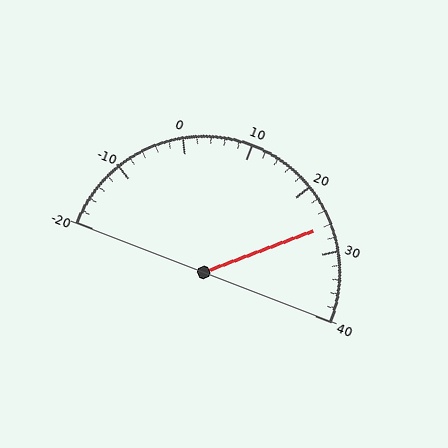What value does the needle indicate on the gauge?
The needle indicates approximately 26.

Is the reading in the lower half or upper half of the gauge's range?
The reading is in the upper half of the range (-20 to 40).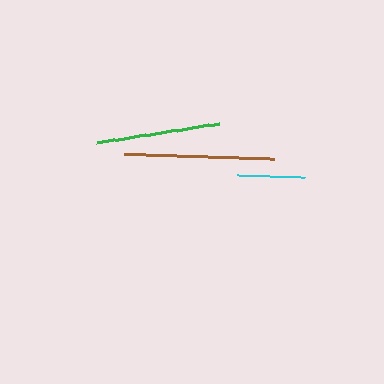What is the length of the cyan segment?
The cyan segment is approximately 68 pixels long.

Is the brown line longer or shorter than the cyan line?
The brown line is longer than the cyan line.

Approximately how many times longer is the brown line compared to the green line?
The brown line is approximately 1.2 times the length of the green line.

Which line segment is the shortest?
The cyan line is the shortest at approximately 68 pixels.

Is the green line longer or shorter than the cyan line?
The green line is longer than the cyan line.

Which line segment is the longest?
The brown line is the longest at approximately 151 pixels.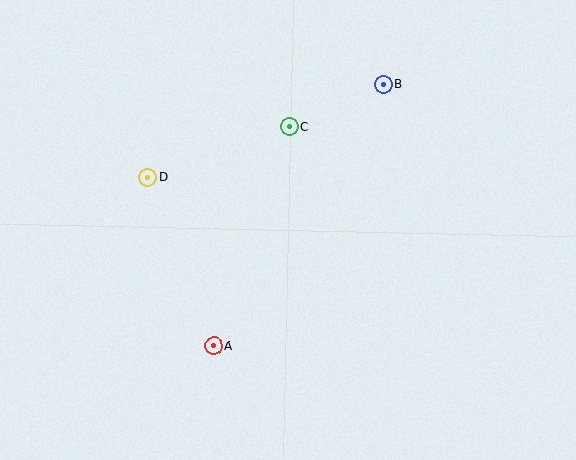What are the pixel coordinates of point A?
Point A is at (214, 346).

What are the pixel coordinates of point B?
Point B is at (384, 84).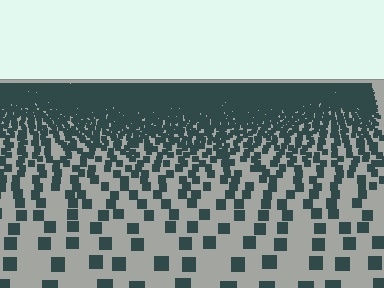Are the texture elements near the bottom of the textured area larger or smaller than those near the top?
Larger. Near the bottom, elements are closer to the viewer and appear at a bigger on-screen size.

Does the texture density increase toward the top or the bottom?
Density increases toward the top.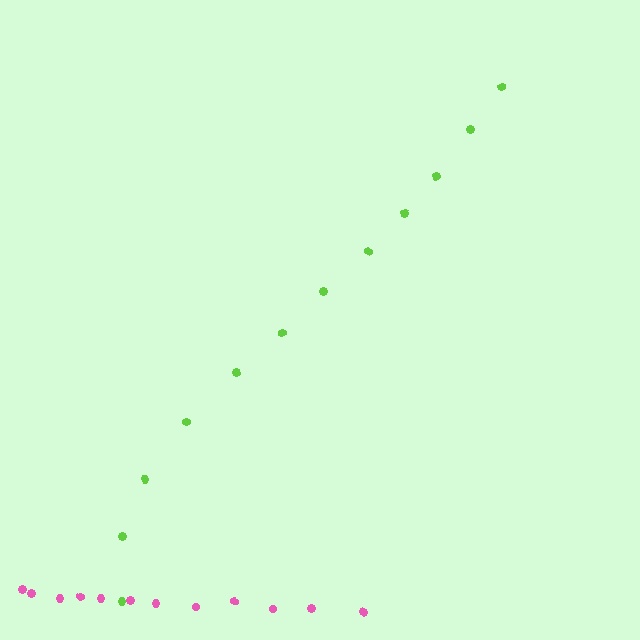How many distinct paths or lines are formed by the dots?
There are 2 distinct paths.